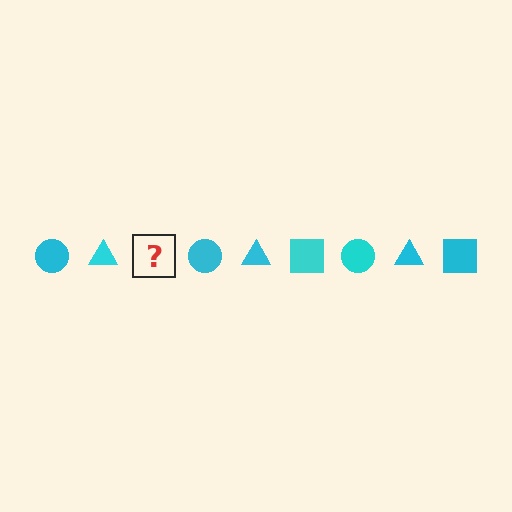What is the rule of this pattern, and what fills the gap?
The rule is that the pattern cycles through circle, triangle, square shapes in cyan. The gap should be filled with a cyan square.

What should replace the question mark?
The question mark should be replaced with a cyan square.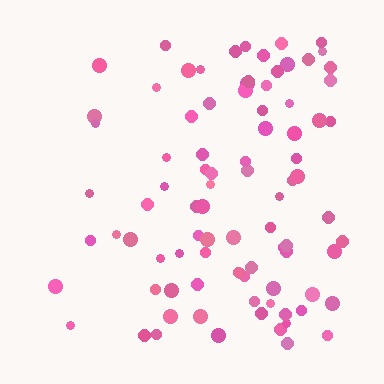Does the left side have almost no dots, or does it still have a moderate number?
Still a moderate number, just noticeably fewer than the right.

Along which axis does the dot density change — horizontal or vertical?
Horizontal.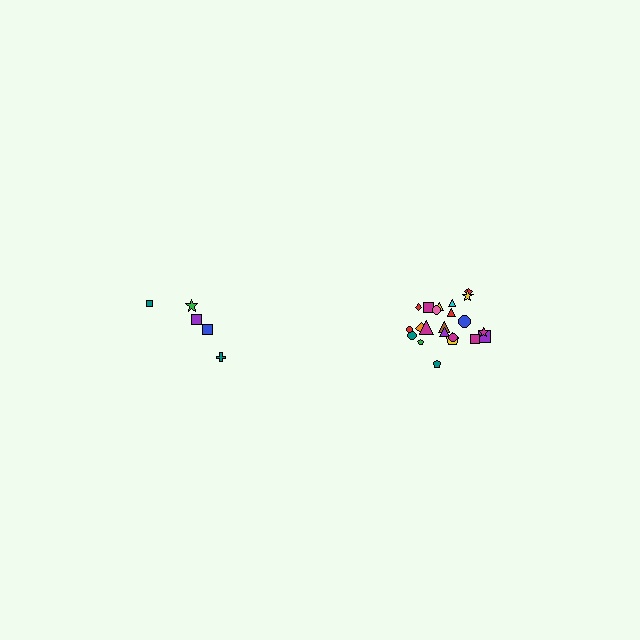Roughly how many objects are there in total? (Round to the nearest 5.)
Roughly 25 objects in total.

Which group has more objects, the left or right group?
The right group.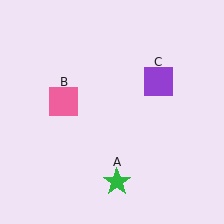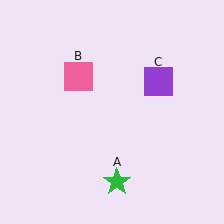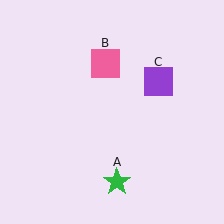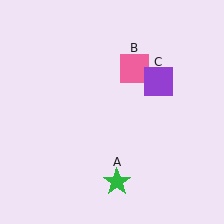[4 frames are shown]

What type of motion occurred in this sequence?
The pink square (object B) rotated clockwise around the center of the scene.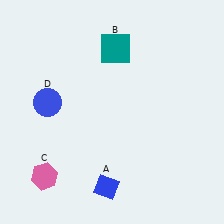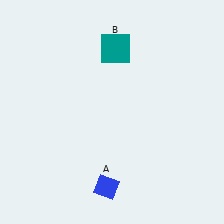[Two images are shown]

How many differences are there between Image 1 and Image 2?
There are 2 differences between the two images.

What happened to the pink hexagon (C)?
The pink hexagon (C) was removed in Image 2. It was in the bottom-left area of Image 1.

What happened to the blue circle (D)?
The blue circle (D) was removed in Image 2. It was in the top-left area of Image 1.